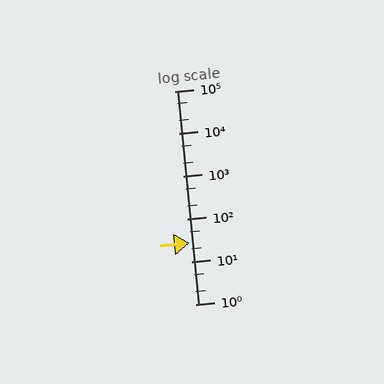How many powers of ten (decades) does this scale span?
The scale spans 5 decades, from 1 to 100000.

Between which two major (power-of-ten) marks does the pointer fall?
The pointer is between 10 and 100.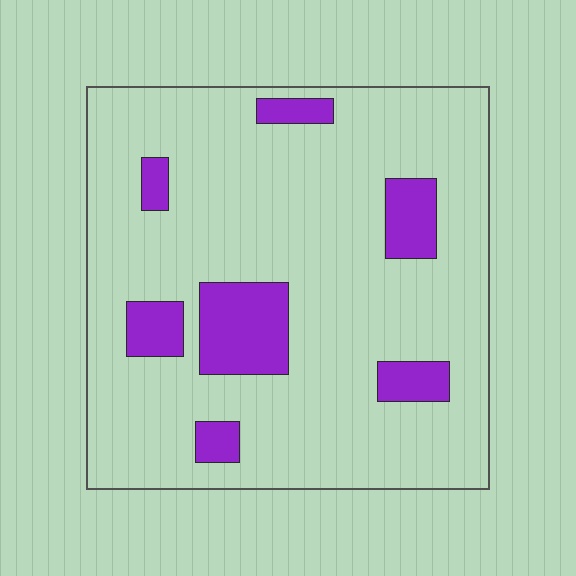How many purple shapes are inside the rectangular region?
7.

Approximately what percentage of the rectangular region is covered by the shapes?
Approximately 15%.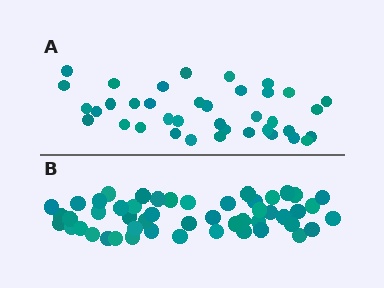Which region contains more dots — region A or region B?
Region B (the bottom region) has more dots.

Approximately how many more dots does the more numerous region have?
Region B has roughly 12 or so more dots than region A.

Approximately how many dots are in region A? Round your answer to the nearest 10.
About 40 dots. (The exact count is 38, which rounds to 40.)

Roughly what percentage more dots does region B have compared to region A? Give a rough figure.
About 30% more.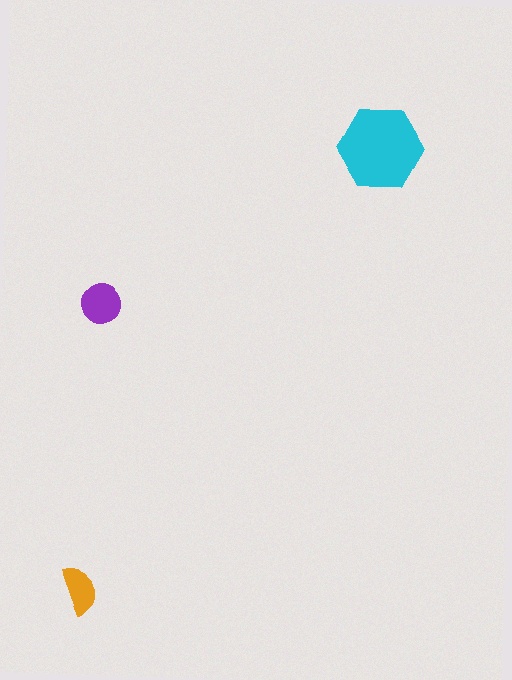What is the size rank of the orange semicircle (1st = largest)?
3rd.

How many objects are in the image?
There are 3 objects in the image.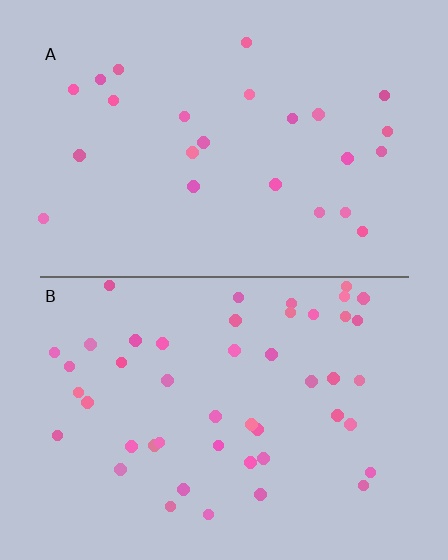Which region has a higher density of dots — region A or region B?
B (the bottom).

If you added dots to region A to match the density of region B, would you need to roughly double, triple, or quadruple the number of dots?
Approximately double.